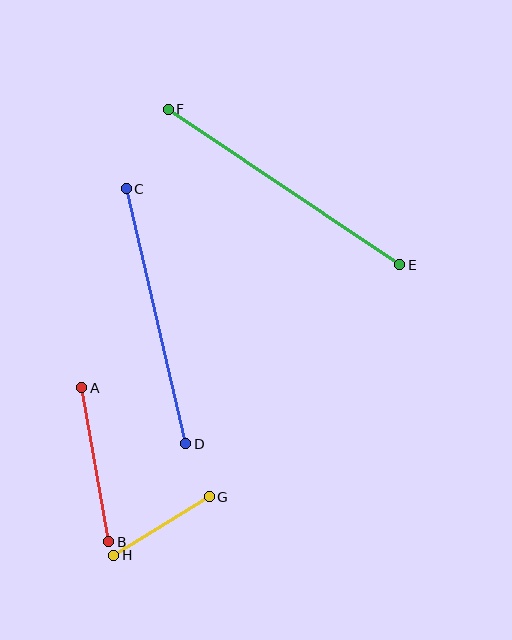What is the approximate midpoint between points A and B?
The midpoint is at approximately (95, 465) pixels.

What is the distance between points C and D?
The distance is approximately 262 pixels.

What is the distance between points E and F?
The distance is approximately 278 pixels.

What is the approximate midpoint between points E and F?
The midpoint is at approximately (284, 187) pixels.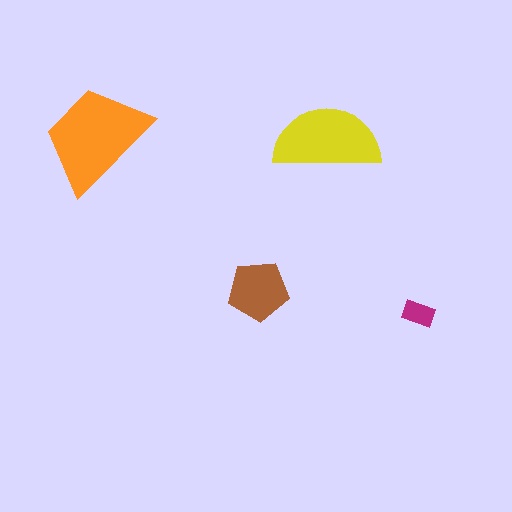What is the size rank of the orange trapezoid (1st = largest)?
1st.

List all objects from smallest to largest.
The magenta rectangle, the brown pentagon, the yellow semicircle, the orange trapezoid.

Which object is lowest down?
The magenta rectangle is bottommost.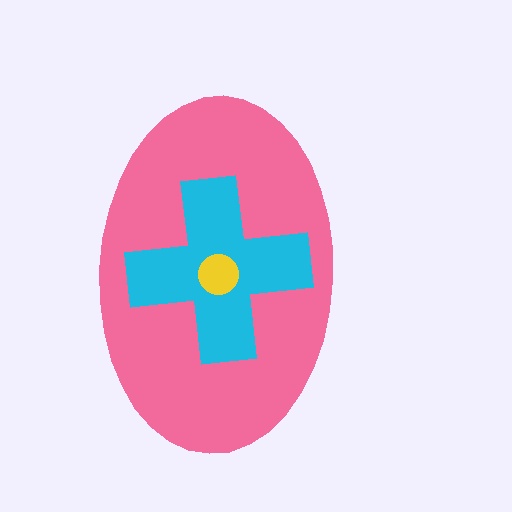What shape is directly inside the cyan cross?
The yellow circle.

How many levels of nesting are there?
3.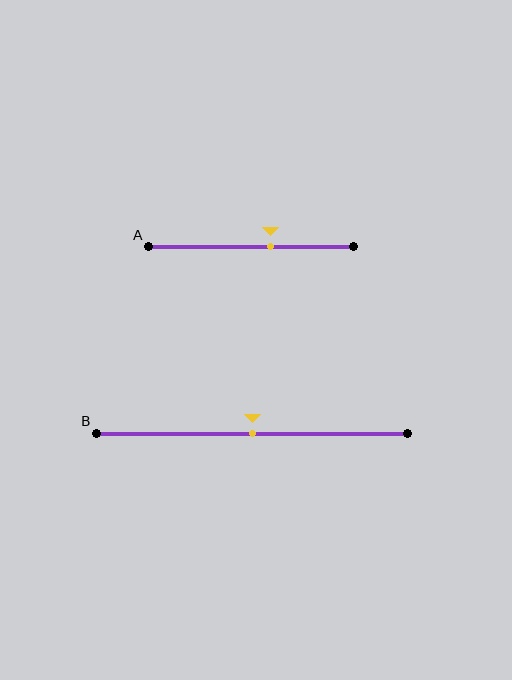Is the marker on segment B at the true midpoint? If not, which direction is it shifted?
Yes, the marker on segment B is at the true midpoint.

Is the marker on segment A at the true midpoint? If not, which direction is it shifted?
No, the marker on segment A is shifted to the right by about 9% of the segment length.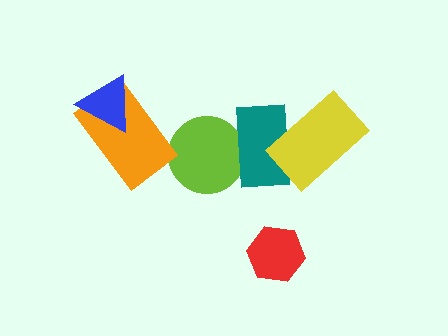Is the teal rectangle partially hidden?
Yes, it is partially covered by another shape.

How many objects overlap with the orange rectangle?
1 object overlaps with the orange rectangle.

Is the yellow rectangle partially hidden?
No, no other shape covers it.